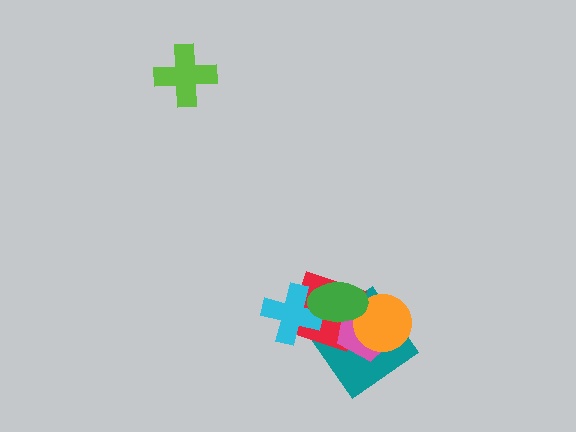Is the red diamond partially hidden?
Yes, it is partially covered by another shape.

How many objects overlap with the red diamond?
5 objects overlap with the red diamond.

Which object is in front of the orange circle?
The green ellipse is in front of the orange circle.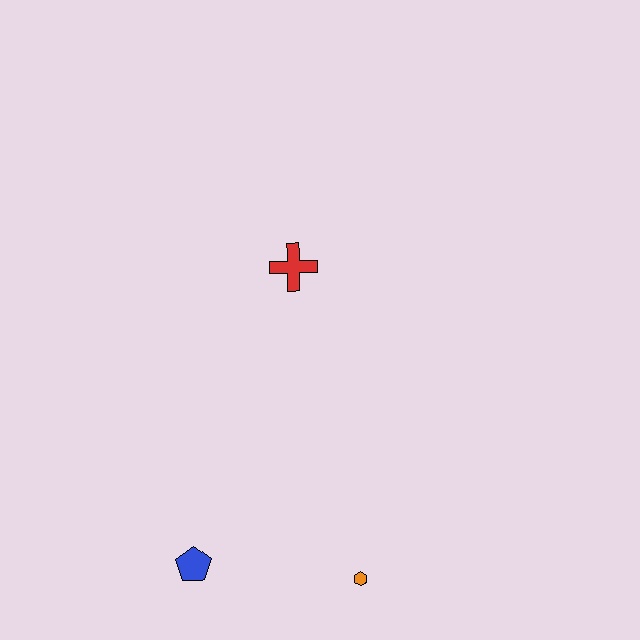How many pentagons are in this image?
There is 1 pentagon.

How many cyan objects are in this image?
There are no cyan objects.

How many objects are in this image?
There are 3 objects.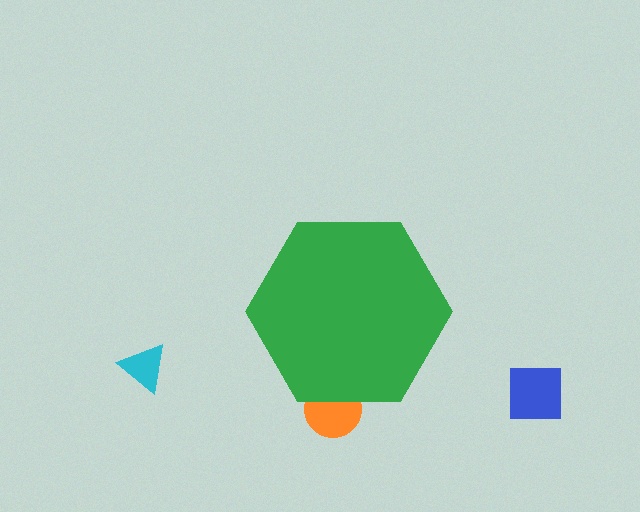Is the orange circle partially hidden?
Yes, the orange circle is partially hidden behind the green hexagon.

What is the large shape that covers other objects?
A green hexagon.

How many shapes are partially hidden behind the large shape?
1 shape is partially hidden.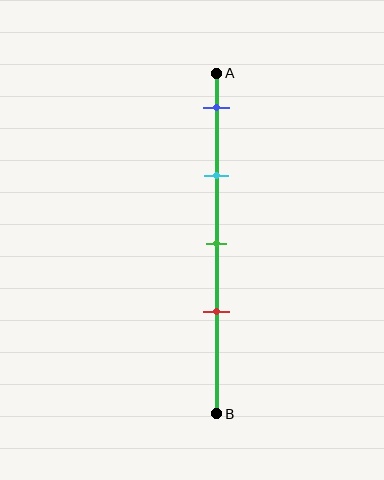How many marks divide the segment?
There are 4 marks dividing the segment.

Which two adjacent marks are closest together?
The green and red marks are the closest adjacent pair.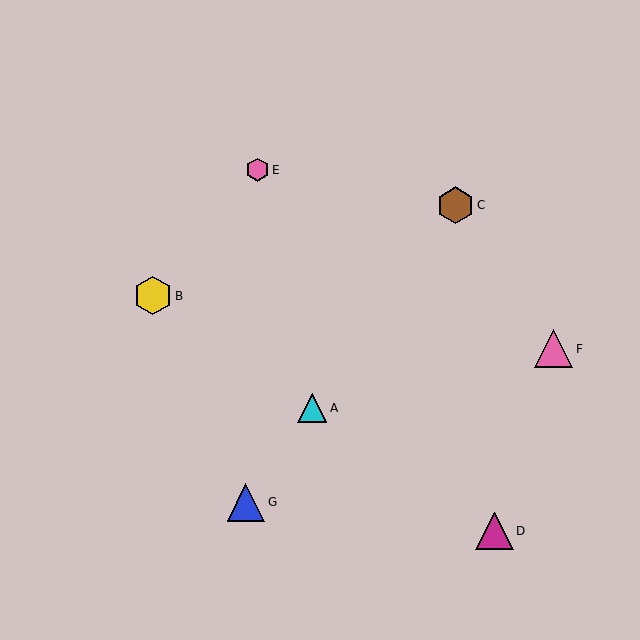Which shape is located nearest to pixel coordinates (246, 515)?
The blue triangle (labeled G) at (246, 502) is nearest to that location.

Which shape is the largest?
The yellow hexagon (labeled B) is the largest.